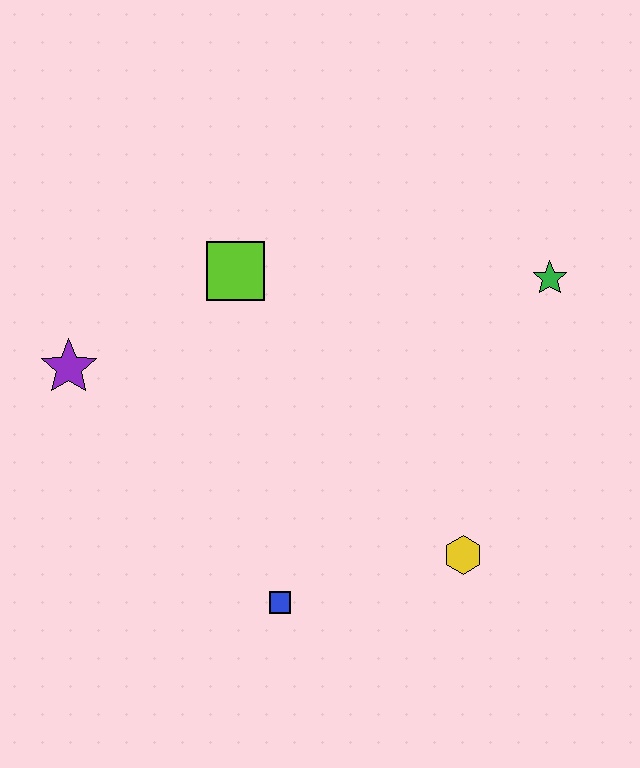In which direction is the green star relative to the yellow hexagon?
The green star is above the yellow hexagon.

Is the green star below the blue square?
No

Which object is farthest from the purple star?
The green star is farthest from the purple star.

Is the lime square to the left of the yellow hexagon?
Yes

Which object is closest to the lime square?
The purple star is closest to the lime square.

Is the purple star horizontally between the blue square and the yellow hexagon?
No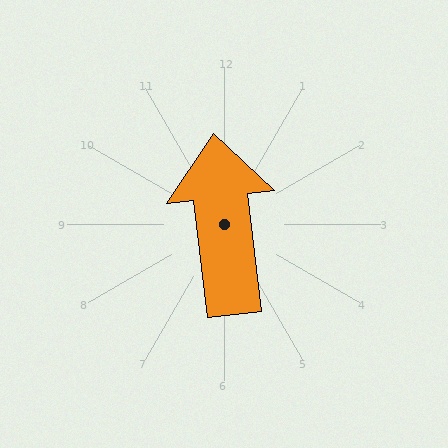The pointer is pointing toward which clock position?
Roughly 12 o'clock.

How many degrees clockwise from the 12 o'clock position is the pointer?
Approximately 353 degrees.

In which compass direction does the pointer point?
North.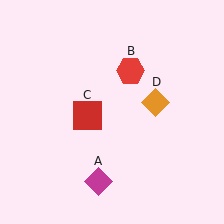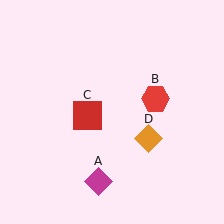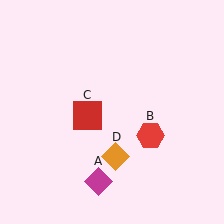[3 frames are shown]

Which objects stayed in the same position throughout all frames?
Magenta diamond (object A) and red square (object C) remained stationary.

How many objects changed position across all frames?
2 objects changed position: red hexagon (object B), orange diamond (object D).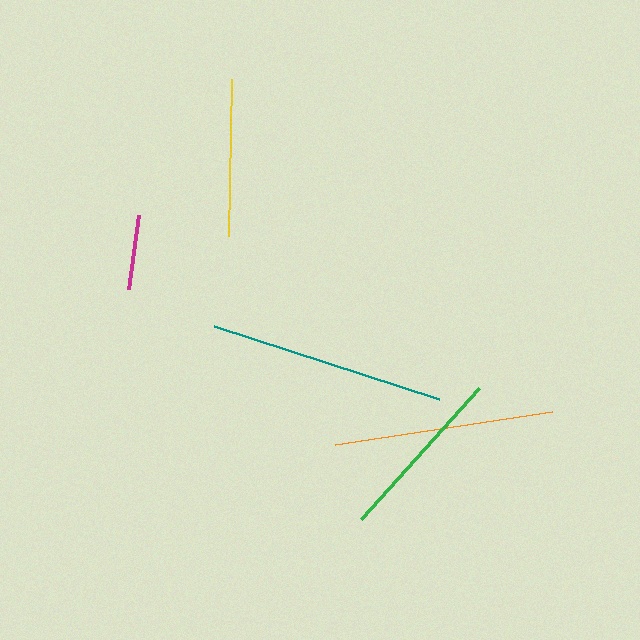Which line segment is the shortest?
The magenta line is the shortest at approximately 74 pixels.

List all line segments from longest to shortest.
From longest to shortest: teal, orange, green, yellow, magenta.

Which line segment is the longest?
The teal line is the longest at approximately 236 pixels.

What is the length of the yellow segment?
The yellow segment is approximately 157 pixels long.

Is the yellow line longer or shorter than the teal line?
The teal line is longer than the yellow line.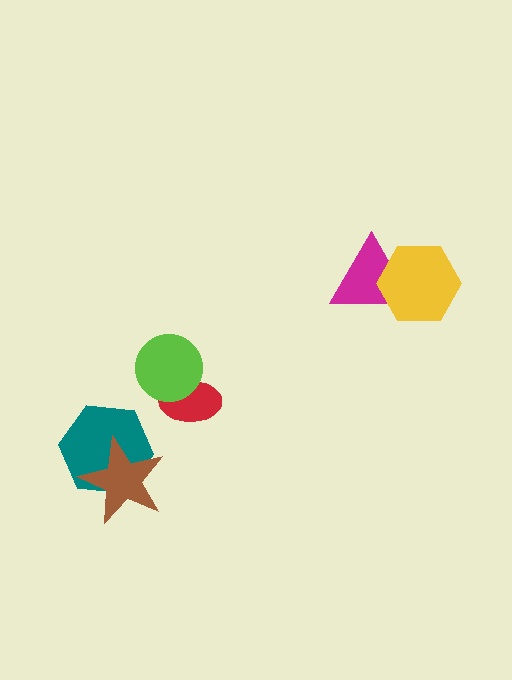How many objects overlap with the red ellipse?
1 object overlaps with the red ellipse.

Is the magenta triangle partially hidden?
Yes, it is partially covered by another shape.